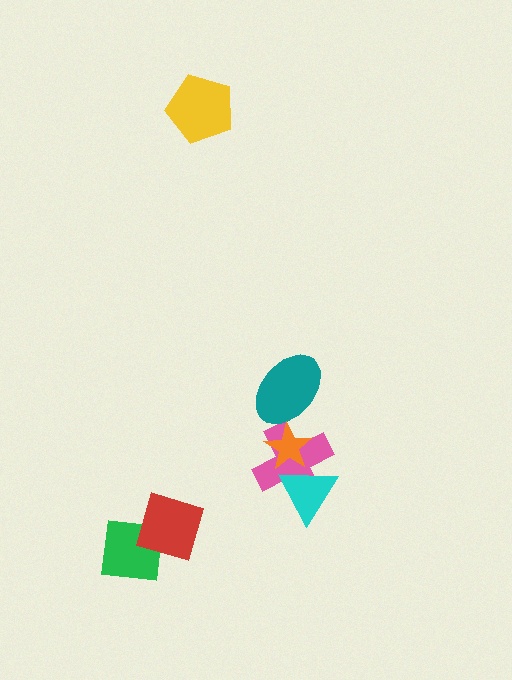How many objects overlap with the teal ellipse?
1 object overlaps with the teal ellipse.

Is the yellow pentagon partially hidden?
No, no other shape covers it.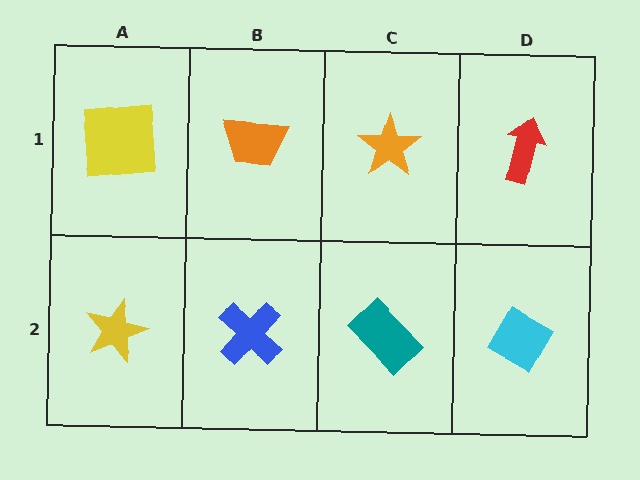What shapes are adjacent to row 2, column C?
An orange star (row 1, column C), a blue cross (row 2, column B), a cyan diamond (row 2, column D).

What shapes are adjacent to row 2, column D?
A red arrow (row 1, column D), a teal rectangle (row 2, column C).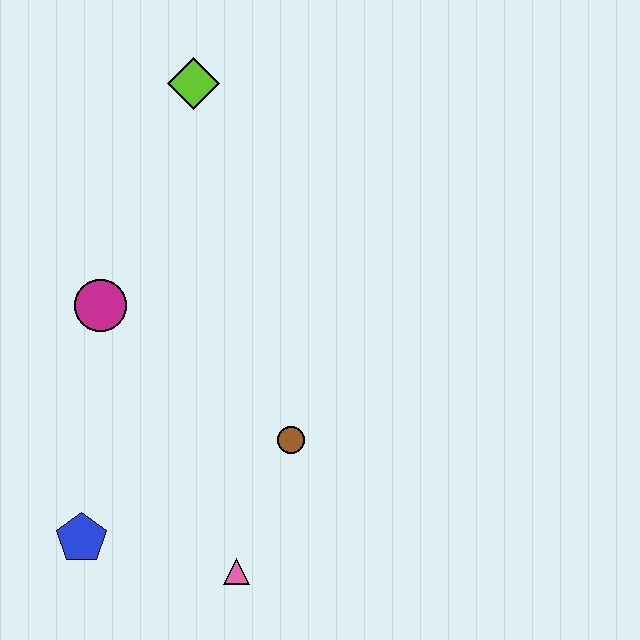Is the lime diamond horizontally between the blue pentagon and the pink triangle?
Yes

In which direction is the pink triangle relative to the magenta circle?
The pink triangle is below the magenta circle.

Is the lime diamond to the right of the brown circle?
No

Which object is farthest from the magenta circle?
The pink triangle is farthest from the magenta circle.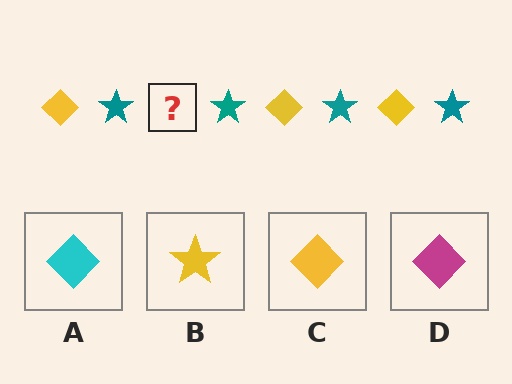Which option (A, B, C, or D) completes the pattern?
C.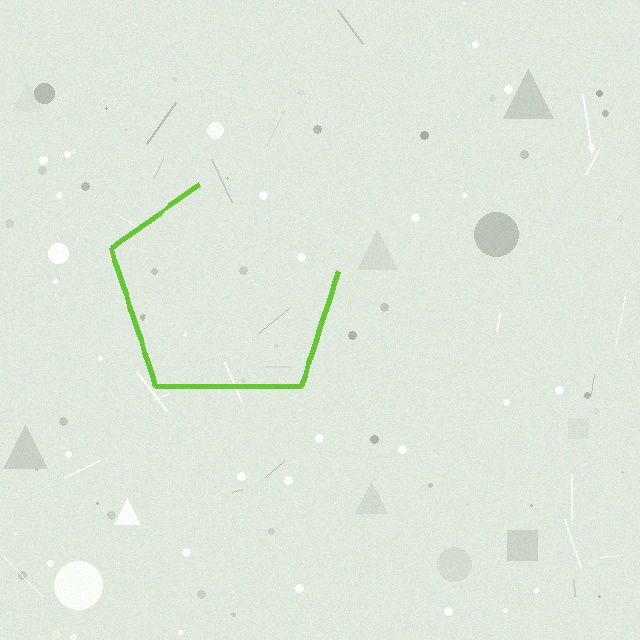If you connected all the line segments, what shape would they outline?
They would outline a pentagon.